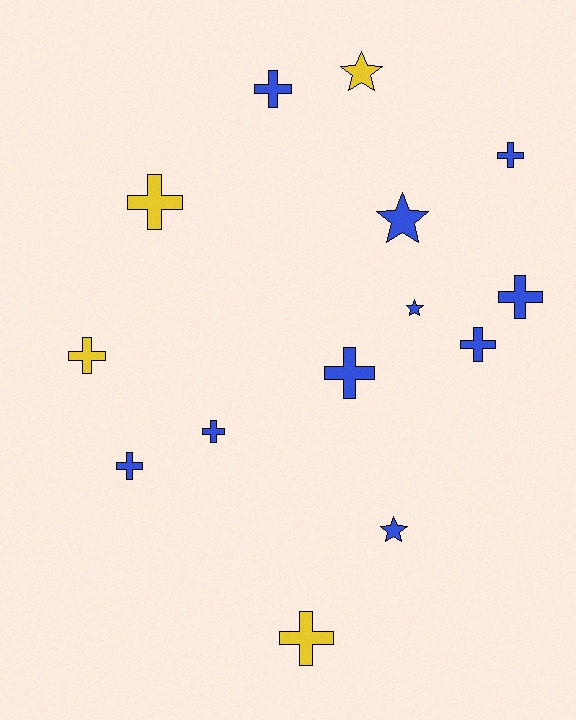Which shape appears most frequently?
Cross, with 10 objects.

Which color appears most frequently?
Blue, with 10 objects.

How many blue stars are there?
There are 3 blue stars.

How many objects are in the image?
There are 14 objects.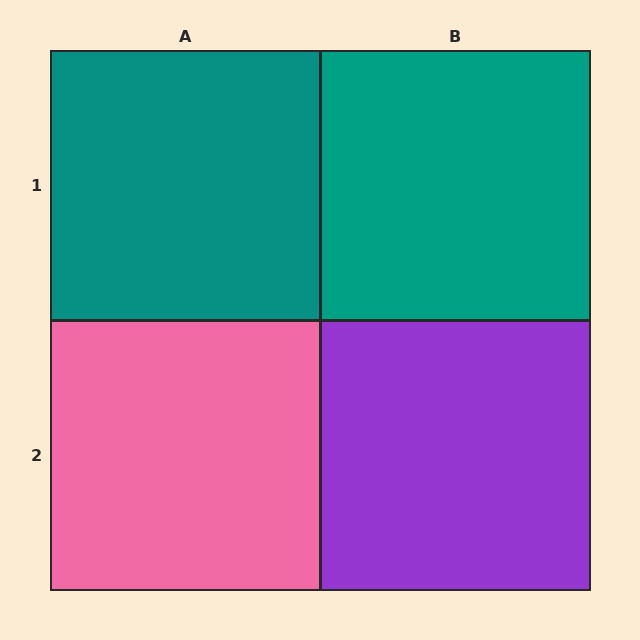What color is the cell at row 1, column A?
Teal.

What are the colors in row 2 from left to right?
Pink, purple.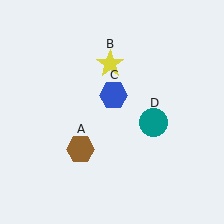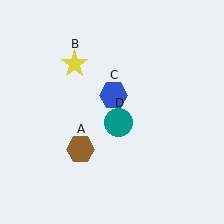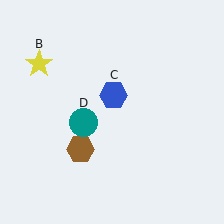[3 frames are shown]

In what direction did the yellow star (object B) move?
The yellow star (object B) moved left.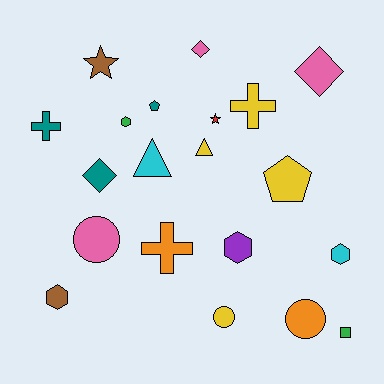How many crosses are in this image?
There are 3 crosses.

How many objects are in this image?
There are 20 objects.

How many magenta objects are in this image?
There are no magenta objects.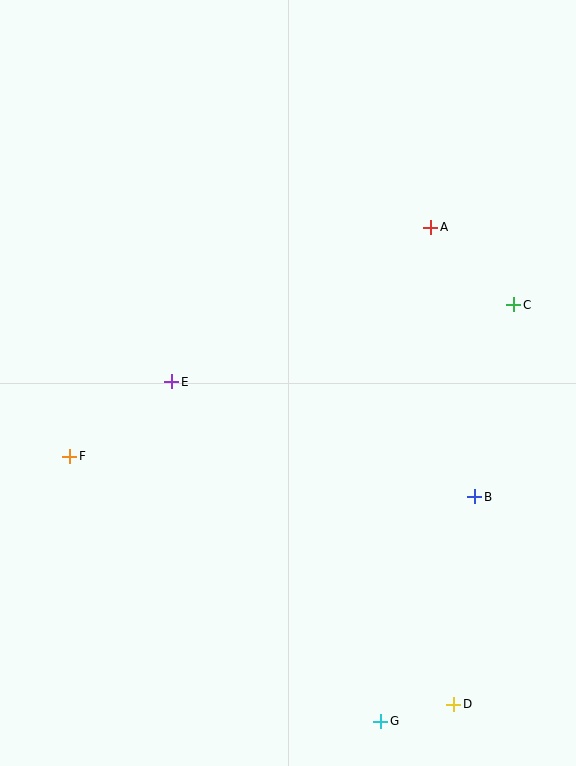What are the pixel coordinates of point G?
Point G is at (381, 721).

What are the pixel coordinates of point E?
Point E is at (172, 382).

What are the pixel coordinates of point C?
Point C is at (514, 305).